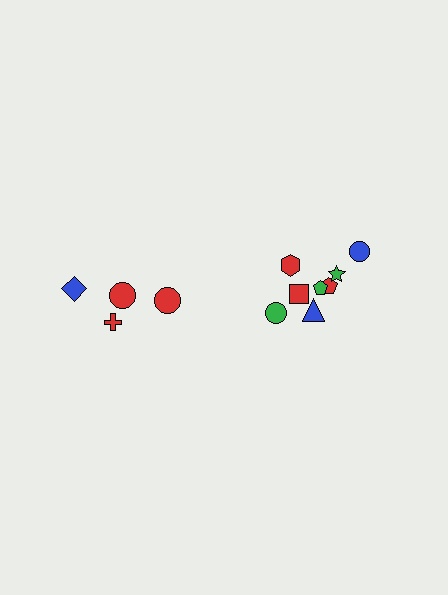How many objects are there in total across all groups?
There are 12 objects.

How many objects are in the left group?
There are 4 objects.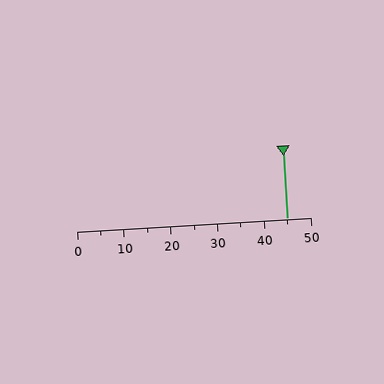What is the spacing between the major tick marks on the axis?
The major ticks are spaced 10 apart.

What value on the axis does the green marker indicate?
The marker indicates approximately 45.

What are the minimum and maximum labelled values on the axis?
The axis runs from 0 to 50.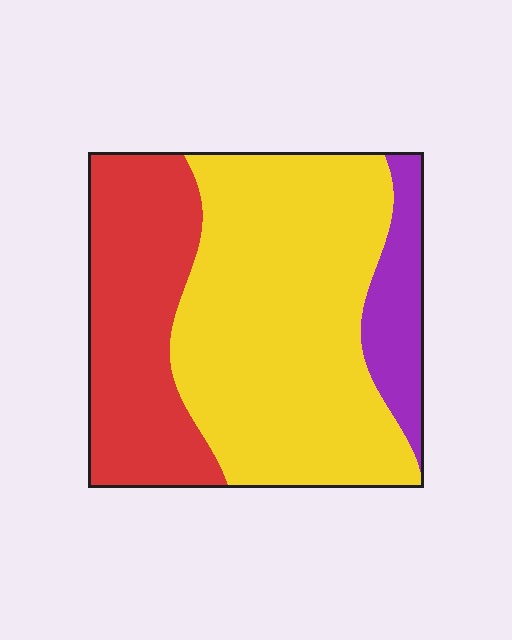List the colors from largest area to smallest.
From largest to smallest: yellow, red, purple.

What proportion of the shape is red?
Red covers around 30% of the shape.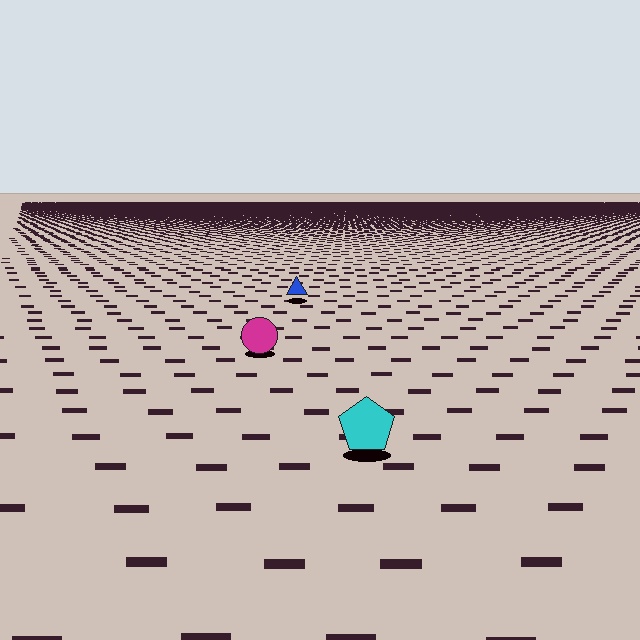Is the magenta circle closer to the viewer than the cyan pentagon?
No. The cyan pentagon is closer — you can tell from the texture gradient: the ground texture is coarser near it.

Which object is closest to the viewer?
The cyan pentagon is closest. The texture marks near it are larger and more spread out.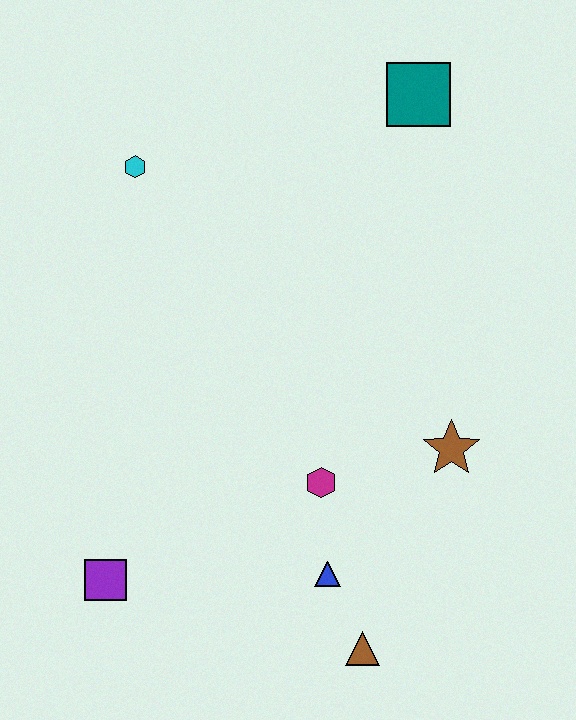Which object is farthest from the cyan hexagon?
The brown triangle is farthest from the cyan hexagon.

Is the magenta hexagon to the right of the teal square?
No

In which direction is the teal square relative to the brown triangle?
The teal square is above the brown triangle.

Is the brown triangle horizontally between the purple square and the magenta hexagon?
No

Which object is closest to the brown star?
The magenta hexagon is closest to the brown star.